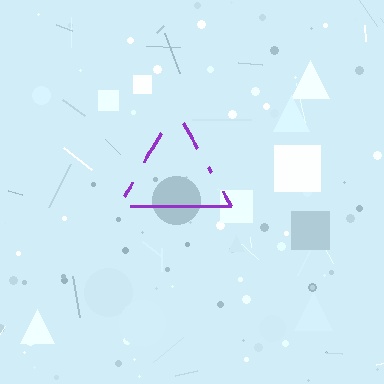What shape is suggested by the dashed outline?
The dashed outline suggests a triangle.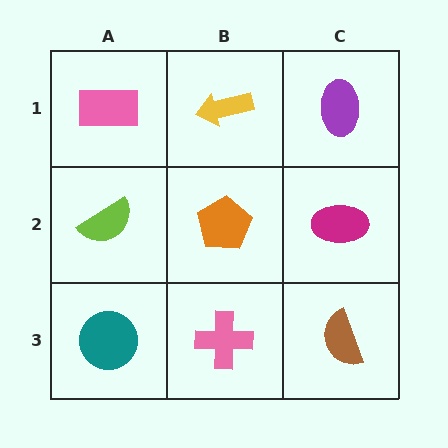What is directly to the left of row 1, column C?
A yellow arrow.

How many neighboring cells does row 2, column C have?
3.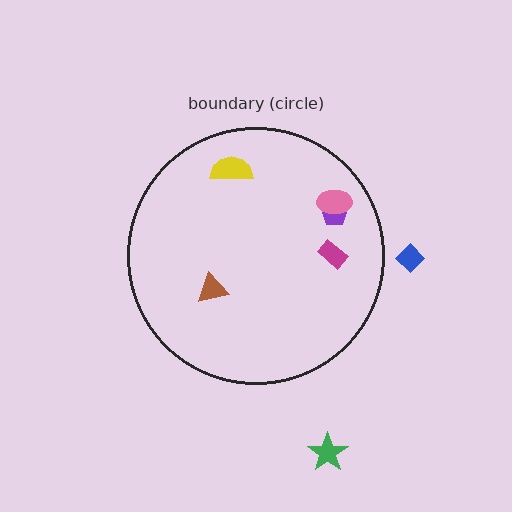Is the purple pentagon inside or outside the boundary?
Inside.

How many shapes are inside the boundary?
5 inside, 2 outside.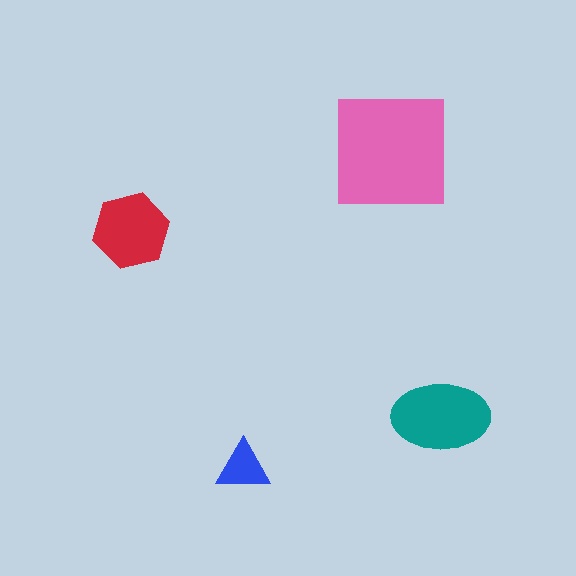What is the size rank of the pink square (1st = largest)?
1st.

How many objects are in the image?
There are 4 objects in the image.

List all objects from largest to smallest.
The pink square, the teal ellipse, the red hexagon, the blue triangle.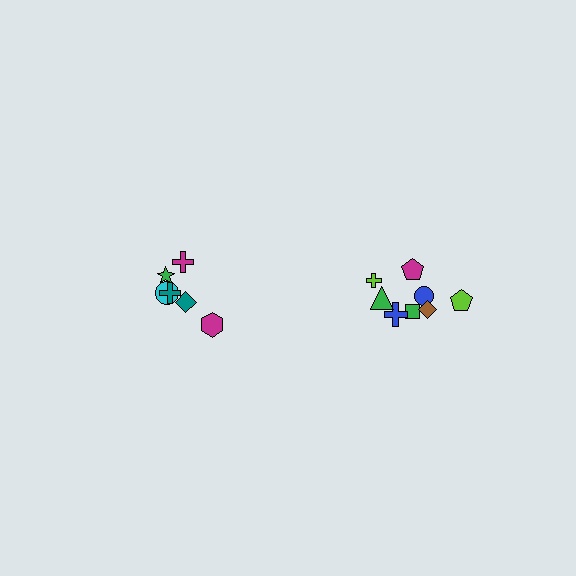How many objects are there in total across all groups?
There are 14 objects.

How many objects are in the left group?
There are 6 objects.